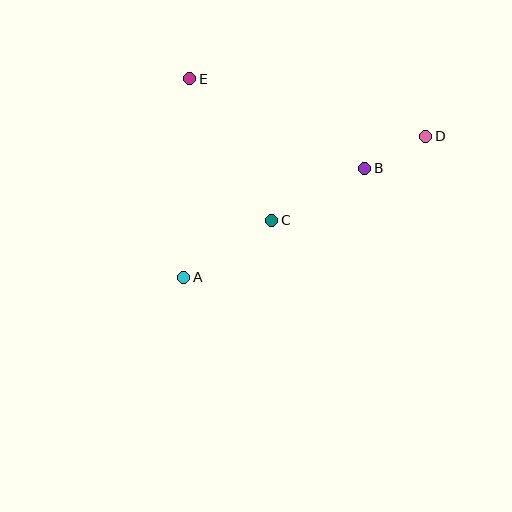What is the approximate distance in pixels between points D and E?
The distance between D and E is approximately 243 pixels.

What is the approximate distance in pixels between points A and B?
The distance between A and B is approximately 212 pixels.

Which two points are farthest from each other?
Points A and D are farthest from each other.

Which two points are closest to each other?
Points B and D are closest to each other.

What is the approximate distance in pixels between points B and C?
The distance between B and C is approximately 107 pixels.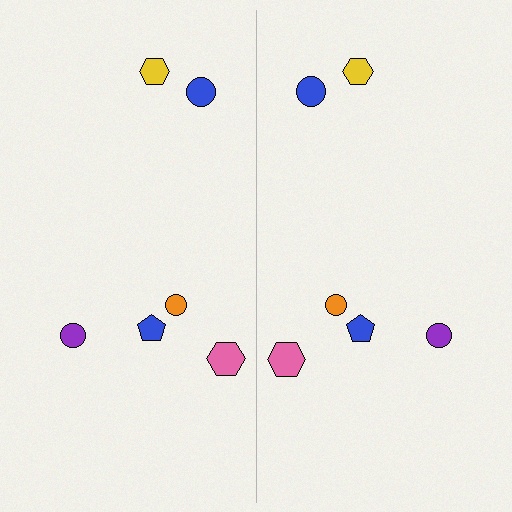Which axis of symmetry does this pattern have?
The pattern has a vertical axis of symmetry running through the center of the image.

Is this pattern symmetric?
Yes, this pattern has bilateral (reflection) symmetry.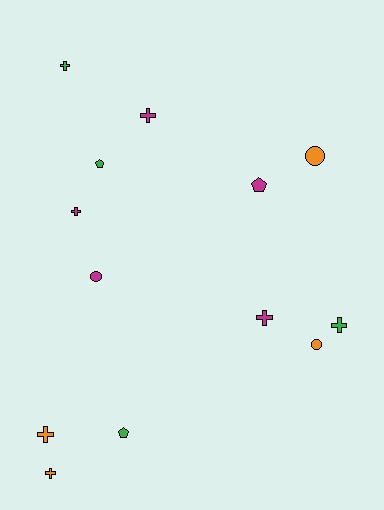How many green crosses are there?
There are 2 green crosses.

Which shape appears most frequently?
Cross, with 7 objects.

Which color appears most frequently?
Magenta, with 5 objects.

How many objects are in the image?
There are 13 objects.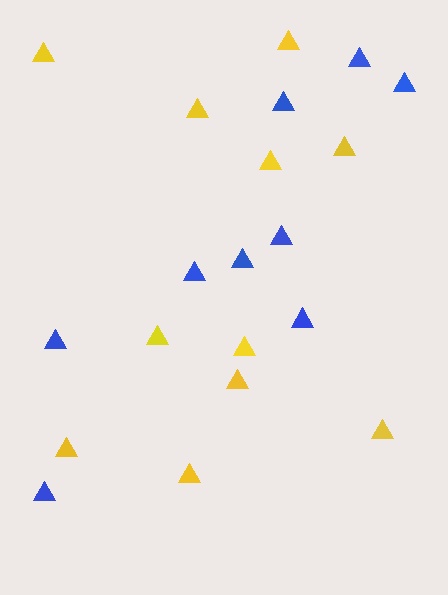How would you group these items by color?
There are 2 groups: one group of blue triangles (9) and one group of yellow triangles (11).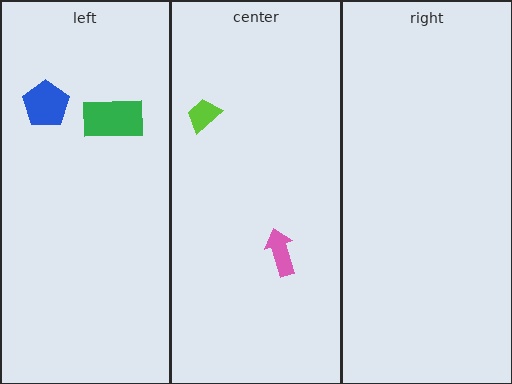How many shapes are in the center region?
2.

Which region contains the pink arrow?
The center region.